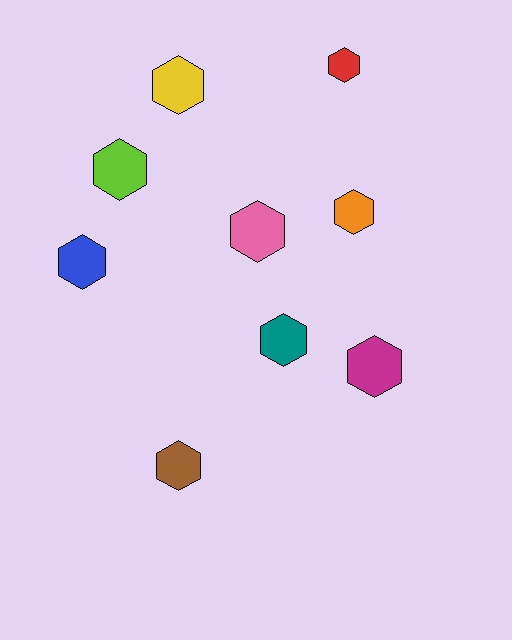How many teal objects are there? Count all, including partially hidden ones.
There is 1 teal object.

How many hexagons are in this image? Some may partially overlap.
There are 9 hexagons.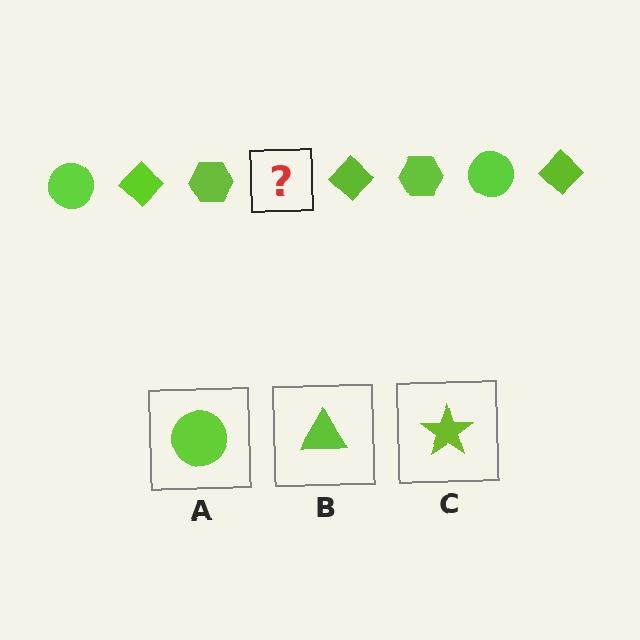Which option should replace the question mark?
Option A.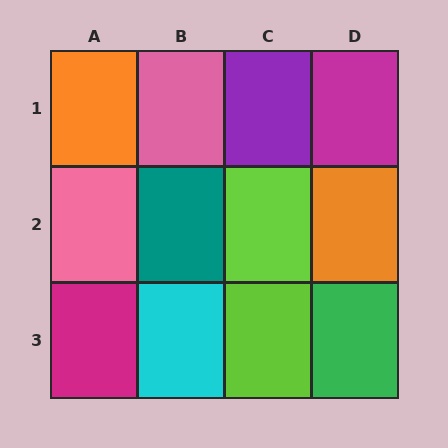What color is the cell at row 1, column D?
Magenta.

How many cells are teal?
1 cell is teal.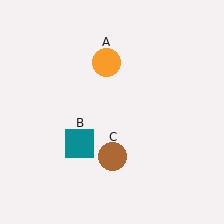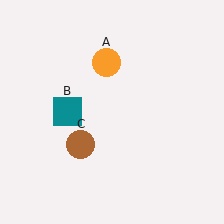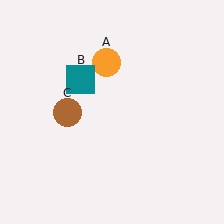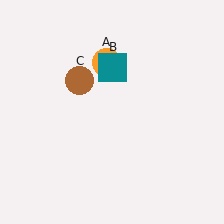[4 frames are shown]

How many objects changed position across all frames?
2 objects changed position: teal square (object B), brown circle (object C).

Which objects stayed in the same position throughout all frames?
Orange circle (object A) remained stationary.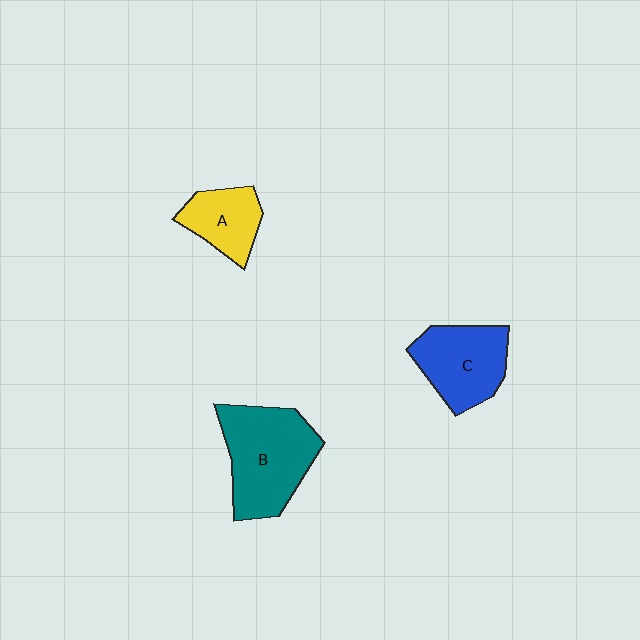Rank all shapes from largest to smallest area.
From largest to smallest: B (teal), C (blue), A (yellow).